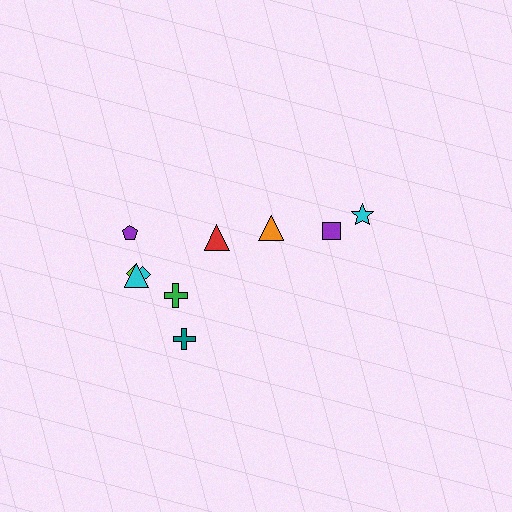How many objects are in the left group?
There are 7 objects.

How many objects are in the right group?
There are 3 objects.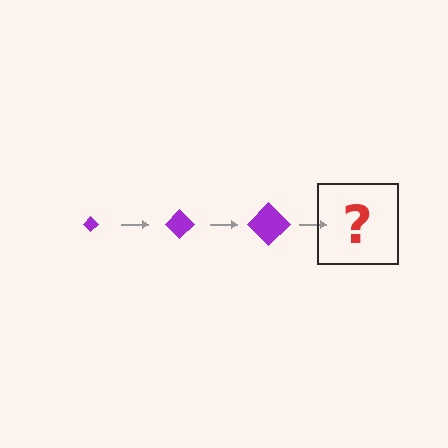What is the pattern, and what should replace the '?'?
The pattern is that the diamond gets progressively larger each step. The '?' should be a purple diamond, larger than the previous one.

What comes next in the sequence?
The next element should be a purple diamond, larger than the previous one.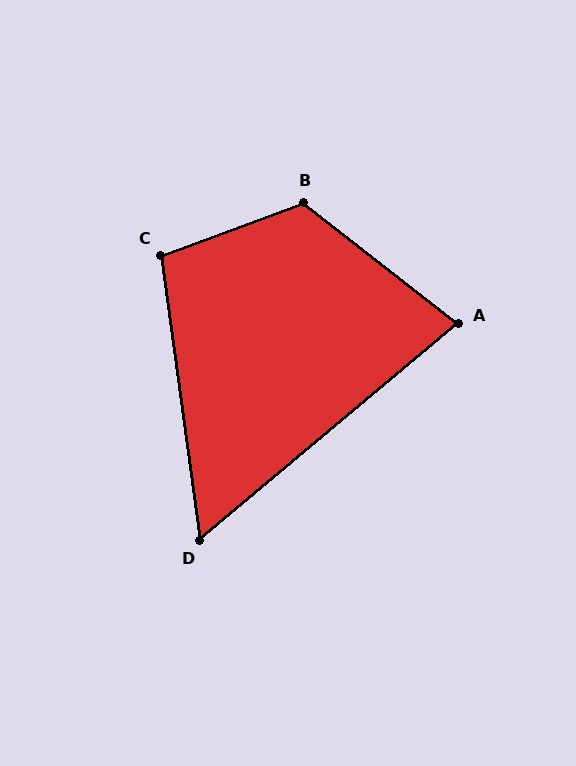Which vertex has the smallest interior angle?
D, at approximately 58 degrees.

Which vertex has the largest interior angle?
B, at approximately 122 degrees.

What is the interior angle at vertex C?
Approximately 102 degrees (obtuse).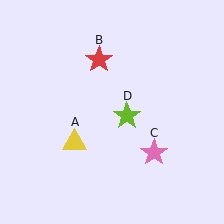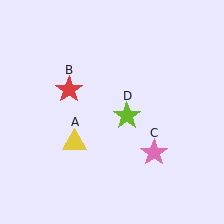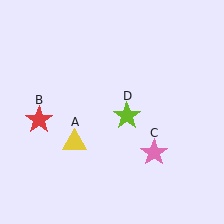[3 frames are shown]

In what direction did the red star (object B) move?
The red star (object B) moved down and to the left.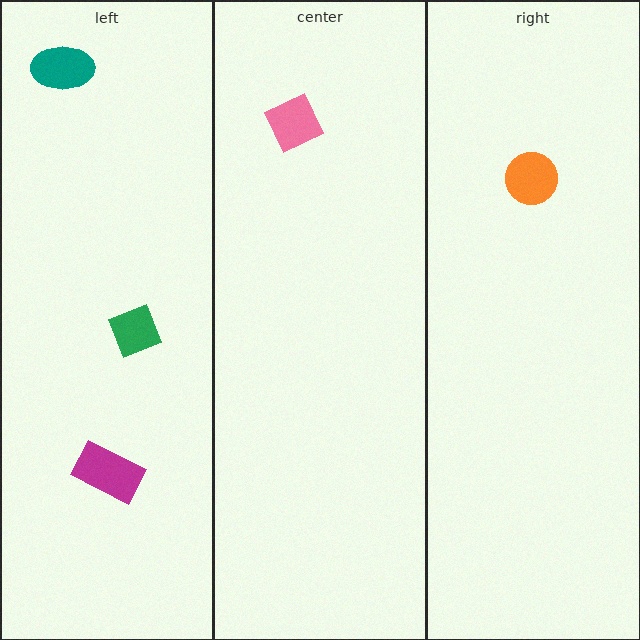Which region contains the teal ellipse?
The left region.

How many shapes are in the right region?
1.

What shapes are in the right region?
The orange circle.